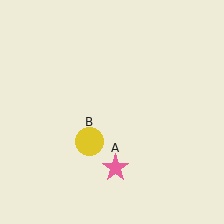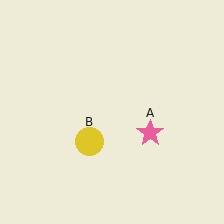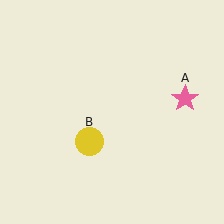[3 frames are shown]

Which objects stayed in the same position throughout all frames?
Yellow circle (object B) remained stationary.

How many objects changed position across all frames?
1 object changed position: pink star (object A).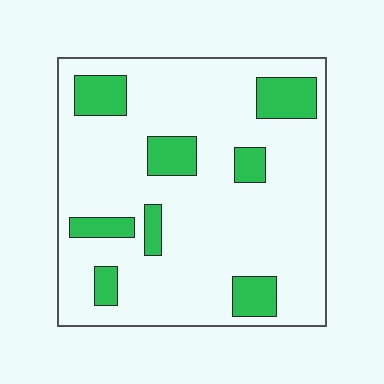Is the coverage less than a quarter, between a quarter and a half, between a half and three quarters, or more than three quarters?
Less than a quarter.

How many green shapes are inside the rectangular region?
8.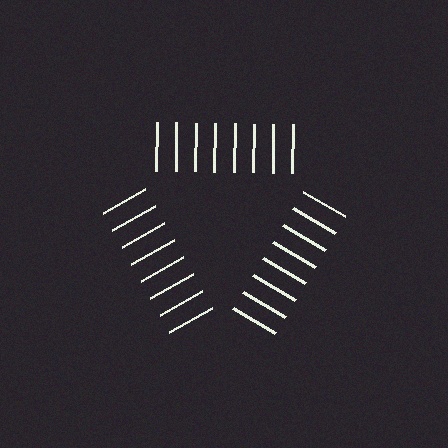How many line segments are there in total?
24 — 8 along each of the 3 edges.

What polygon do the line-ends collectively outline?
An illusory triangle — the line segments terminate on its edges but no continuous stroke is drawn.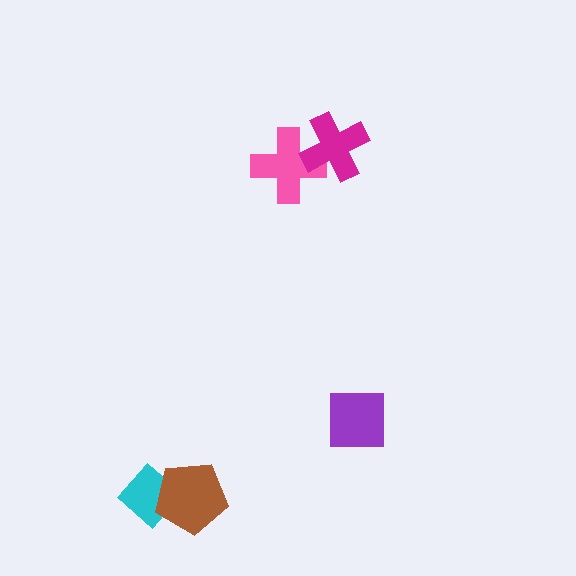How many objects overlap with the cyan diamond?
1 object overlaps with the cyan diamond.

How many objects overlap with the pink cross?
1 object overlaps with the pink cross.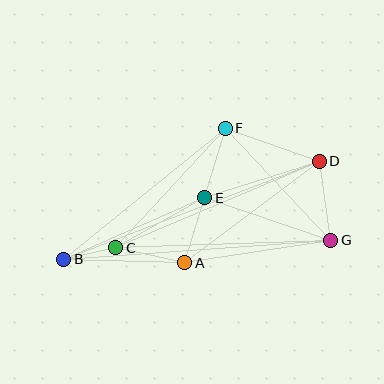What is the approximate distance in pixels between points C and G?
The distance between C and G is approximately 215 pixels.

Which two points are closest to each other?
Points B and C are closest to each other.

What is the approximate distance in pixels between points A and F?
The distance between A and F is approximately 140 pixels.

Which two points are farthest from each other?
Points B and D are farthest from each other.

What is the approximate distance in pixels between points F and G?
The distance between F and G is approximately 154 pixels.